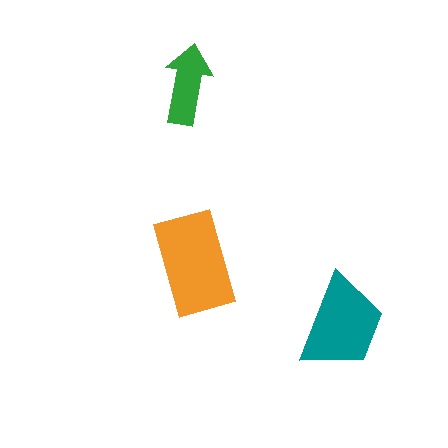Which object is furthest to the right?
The teal trapezoid is rightmost.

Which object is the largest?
The orange rectangle.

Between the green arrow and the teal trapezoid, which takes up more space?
The teal trapezoid.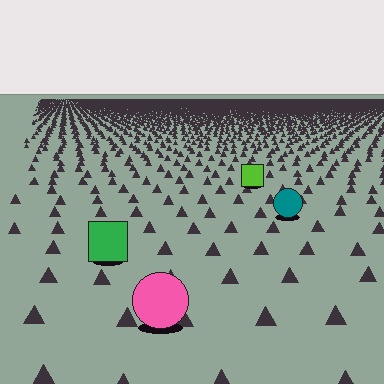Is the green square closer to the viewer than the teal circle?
Yes. The green square is closer — you can tell from the texture gradient: the ground texture is coarser near it.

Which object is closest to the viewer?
The pink circle is closest. The texture marks near it are larger and more spread out.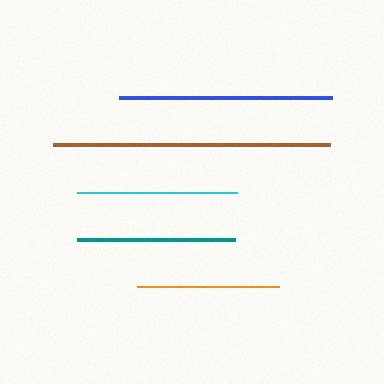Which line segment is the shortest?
The orange line is the shortest at approximately 143 pixels.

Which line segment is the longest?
The brown line is the longest at approximately 276 pixels.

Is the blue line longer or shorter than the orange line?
The blue line is longer than the orange line.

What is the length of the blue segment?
The blue segment is approximately 213 pixels long.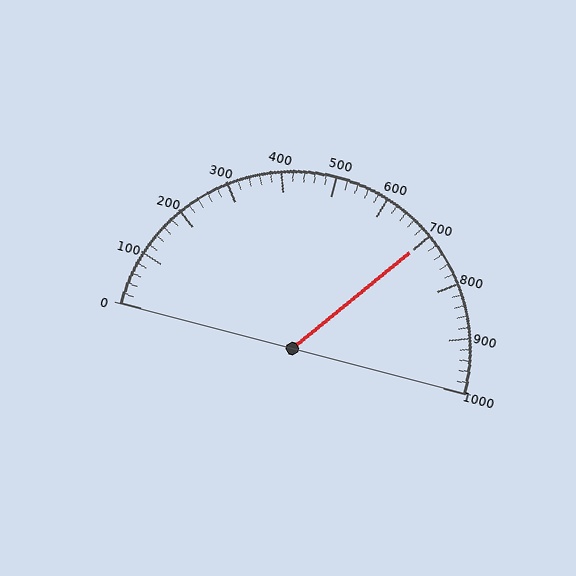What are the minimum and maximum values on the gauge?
The gauge ranges from 0 to 1000.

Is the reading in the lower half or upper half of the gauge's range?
The reading is in the upper half of the range (0 to 1000).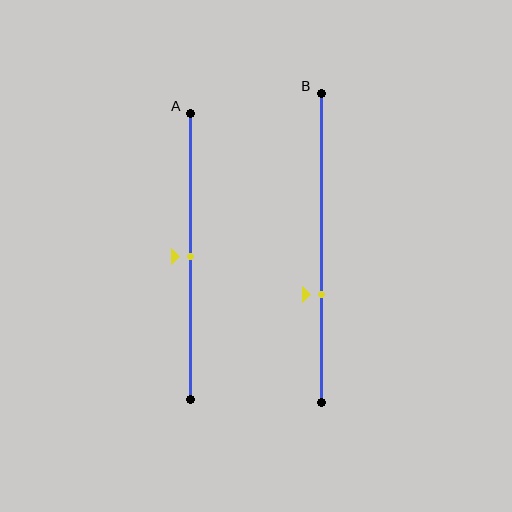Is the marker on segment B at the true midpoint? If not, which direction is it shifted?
No, the marker on segment B is shifted downward by about 15% of the segment length.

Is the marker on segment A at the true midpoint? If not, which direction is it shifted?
Yes, the marker on segment A is at the true midpoint.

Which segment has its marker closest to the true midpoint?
Segment A has its marker closest to the true midpoint.